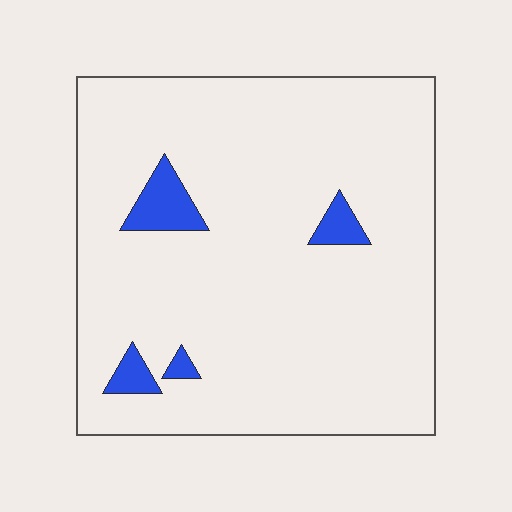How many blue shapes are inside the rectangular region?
4.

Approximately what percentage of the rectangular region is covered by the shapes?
Approximately 5%.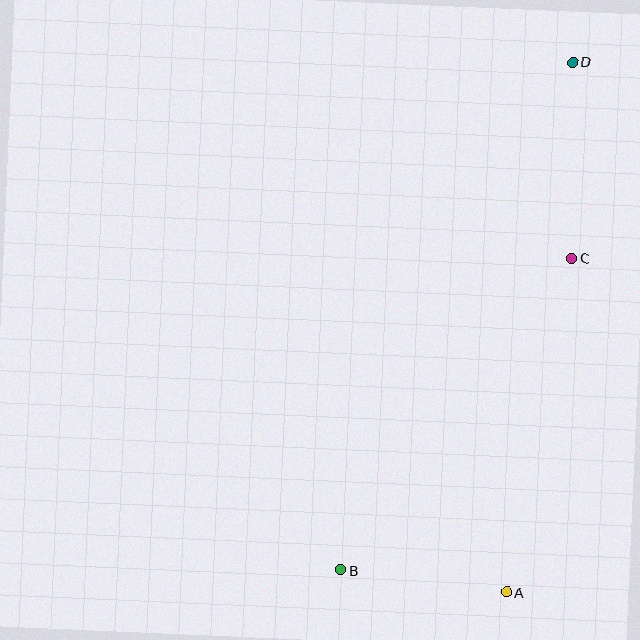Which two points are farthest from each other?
Points B and D are farthest from each other.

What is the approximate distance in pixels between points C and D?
The distance between C and D is approximately 196 pixels.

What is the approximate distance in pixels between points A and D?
The distance between A and D is approximately 534 pixels.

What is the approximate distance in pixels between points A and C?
The distance between A and C is approximately 340 pixels.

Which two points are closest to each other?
Points A and B are closest to each other.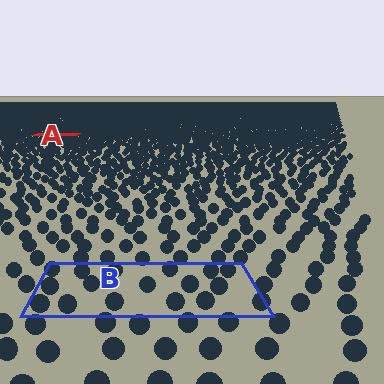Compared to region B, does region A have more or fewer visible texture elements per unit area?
Region A has more texture elements per unit area — they are packed more densely because it is farther away.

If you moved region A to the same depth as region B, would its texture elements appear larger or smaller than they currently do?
They would appear larger. At a closer depth, the same texture elements are projected at a bigger on-screen size.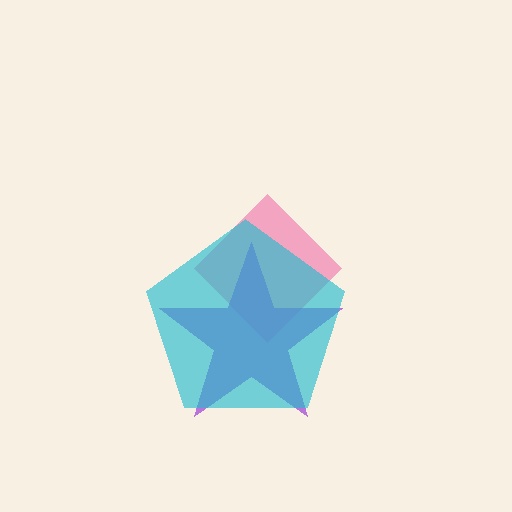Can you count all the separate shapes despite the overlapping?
Yes, there are 3 separate shapes.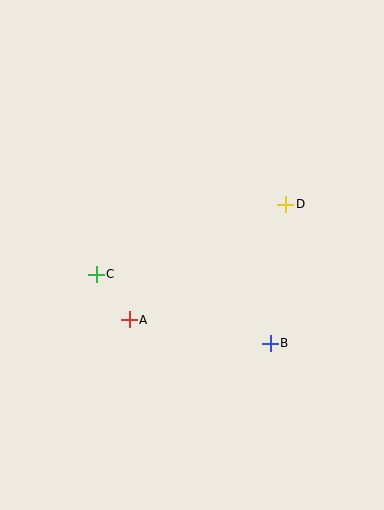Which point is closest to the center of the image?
Point A at (129, 320) is closest to the center.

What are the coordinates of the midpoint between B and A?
The midpoint between B and A is at (200, 331).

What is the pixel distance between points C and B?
The distance between C and B is 187 pixels.